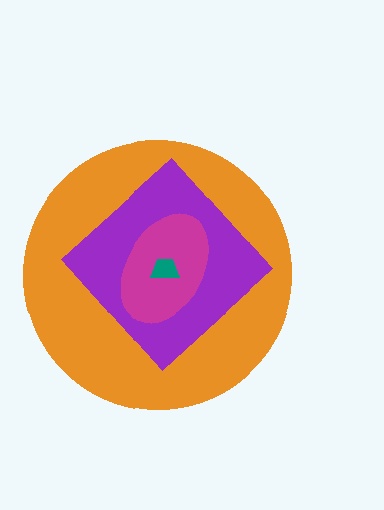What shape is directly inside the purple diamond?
The magenta ellipse.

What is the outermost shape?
The orange circle.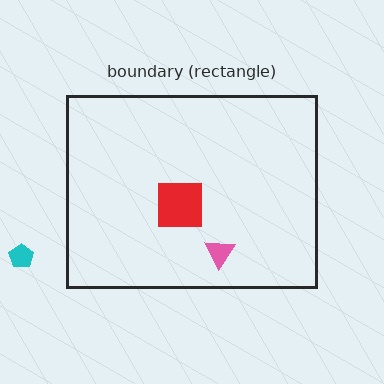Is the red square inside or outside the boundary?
Inside.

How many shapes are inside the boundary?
2 inside, 1 outside.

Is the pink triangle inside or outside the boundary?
Inside.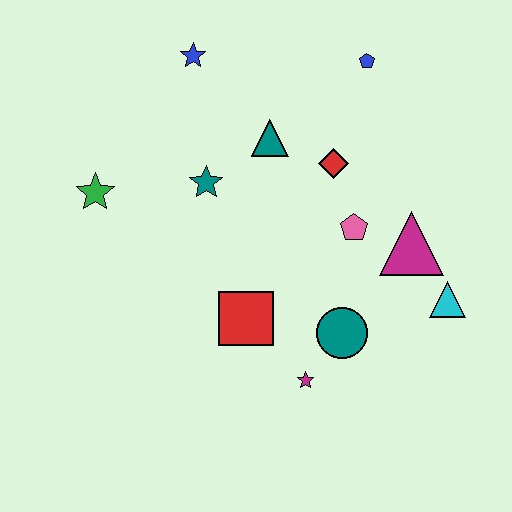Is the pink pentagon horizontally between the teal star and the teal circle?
No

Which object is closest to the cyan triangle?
The magenta triangle is closest to the cyan triangle.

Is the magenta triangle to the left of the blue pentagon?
No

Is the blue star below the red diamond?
No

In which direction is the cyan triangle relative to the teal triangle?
The cyan triangle is to the right of the teal triangle.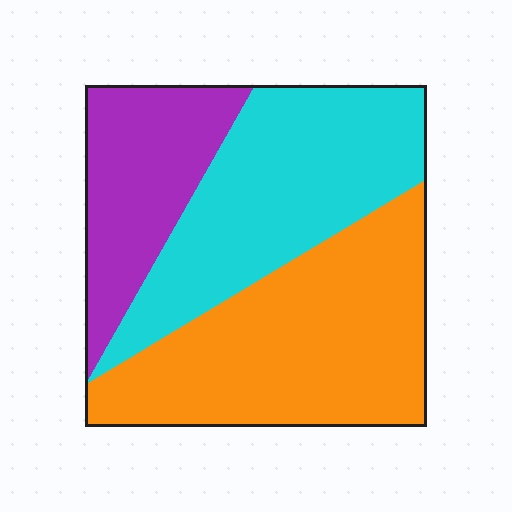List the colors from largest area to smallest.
From largest to smallest: orange, cyan, purple.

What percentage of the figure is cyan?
Cyan takes up between a third and a half of the figure.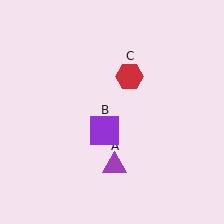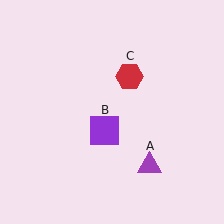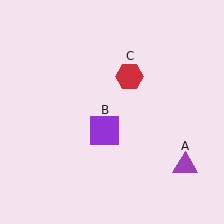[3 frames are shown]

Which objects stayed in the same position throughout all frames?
Purple square (object B) and red hexagon (object C) remained stationary.